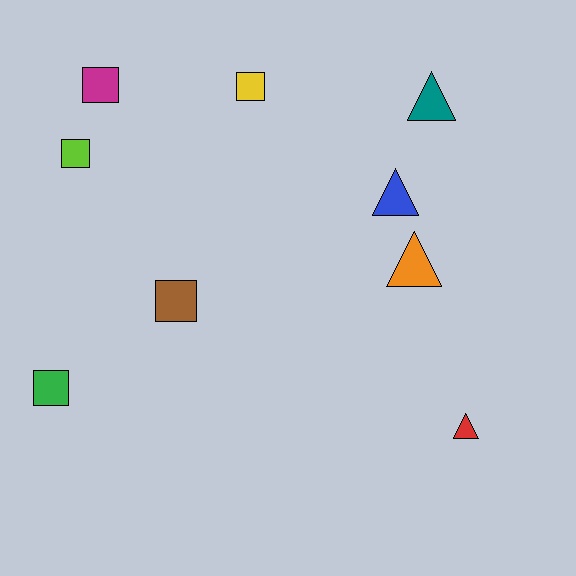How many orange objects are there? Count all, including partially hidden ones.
There is 1 orange object.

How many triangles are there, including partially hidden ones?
There are 4 triangles.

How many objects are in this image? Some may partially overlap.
There are 9 objects.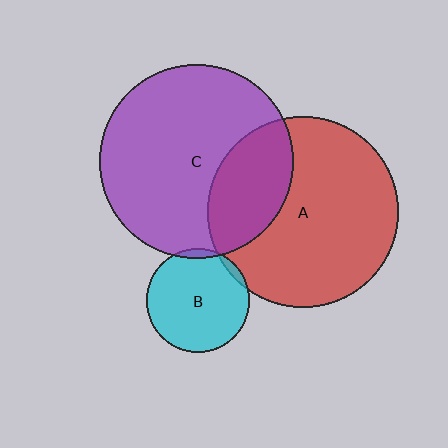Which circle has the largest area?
Circle C (purple).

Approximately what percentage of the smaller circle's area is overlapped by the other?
Approximately 5%.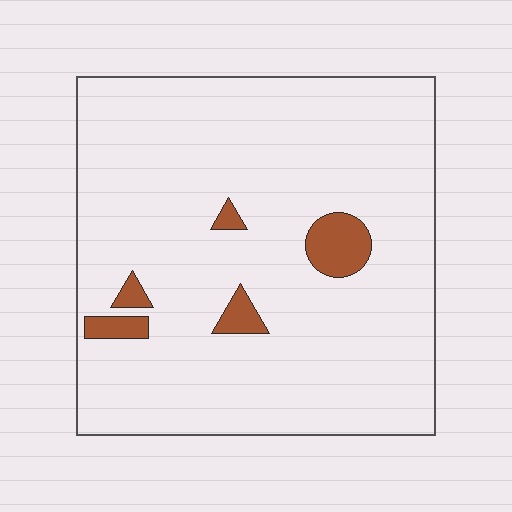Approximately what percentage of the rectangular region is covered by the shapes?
Approximately 5%.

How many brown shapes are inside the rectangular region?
5.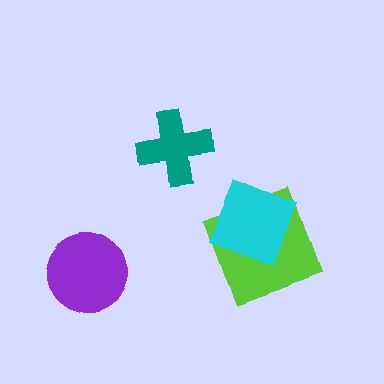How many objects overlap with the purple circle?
0 objects overlap with the purple circle.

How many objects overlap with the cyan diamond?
1 object overlaps with the cyan diamond.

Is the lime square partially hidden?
Yes, it is partially covered by another shape.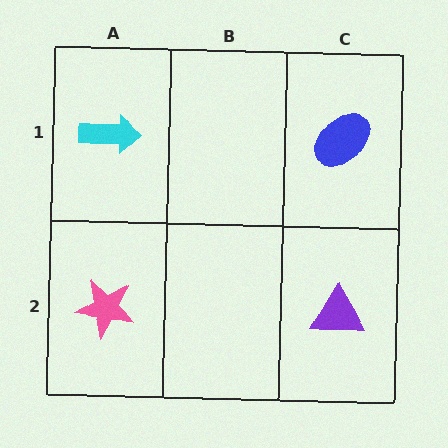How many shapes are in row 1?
2 shapes.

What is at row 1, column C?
A blue ellipse.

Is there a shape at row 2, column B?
No, that cell is empty.